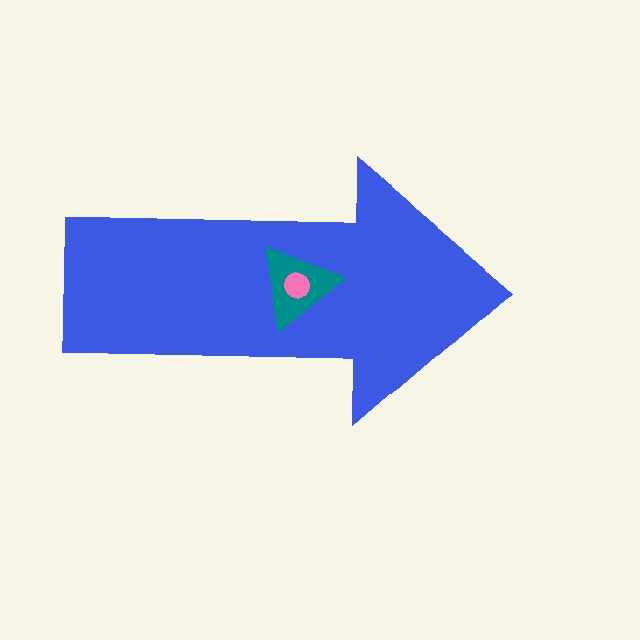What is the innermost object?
The pink circle.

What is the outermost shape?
The blue arrow.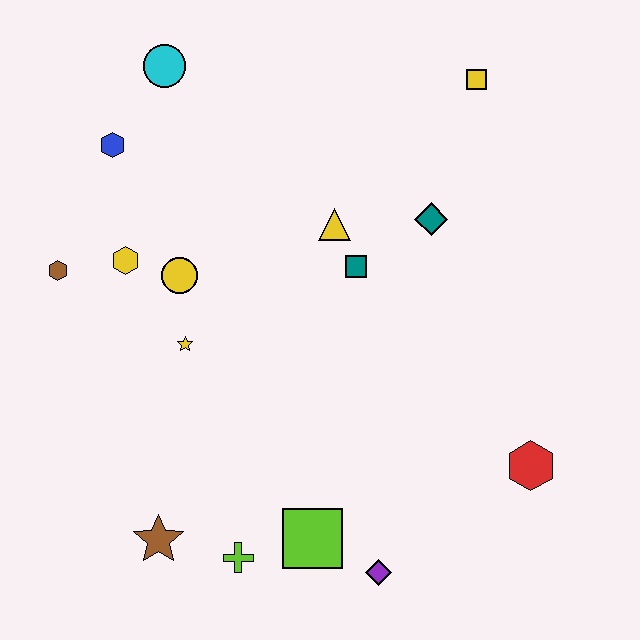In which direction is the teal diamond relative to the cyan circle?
The teal diamond is to the right of the cyan circle.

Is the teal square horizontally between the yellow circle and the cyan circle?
No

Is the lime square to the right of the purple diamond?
No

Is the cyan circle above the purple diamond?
Yes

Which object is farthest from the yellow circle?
The red hexagon is farthest from the yellow circle.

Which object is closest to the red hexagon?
The purple diamond is closest to the red hexagon.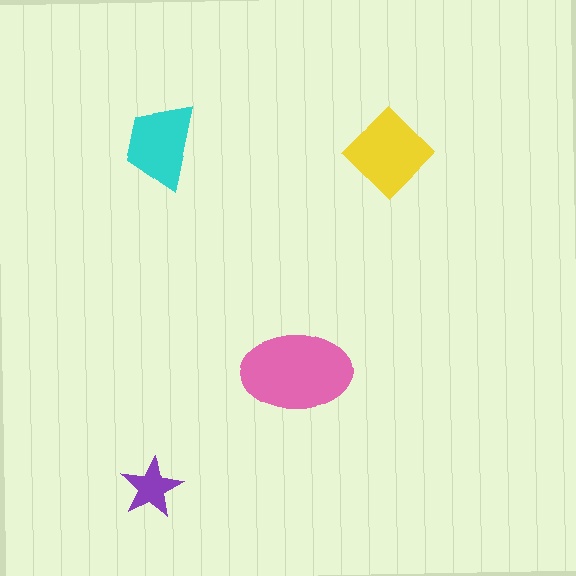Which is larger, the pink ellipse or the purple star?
The pink ellipse.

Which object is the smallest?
The purple star.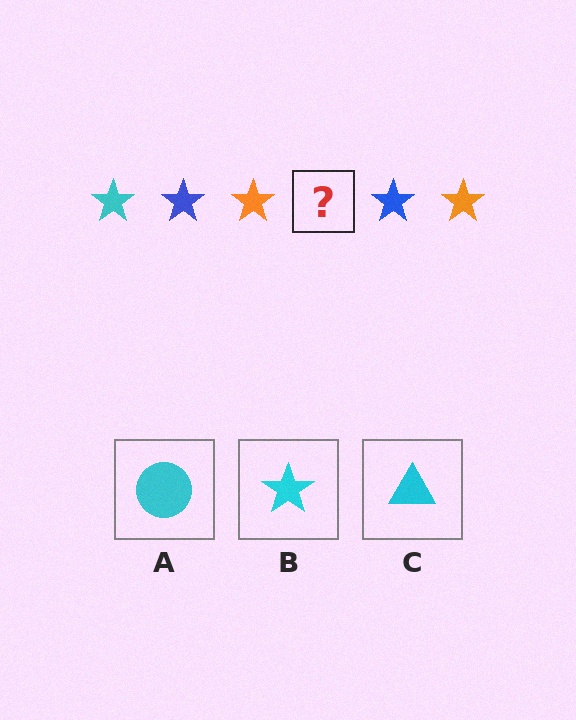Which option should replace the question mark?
Option B.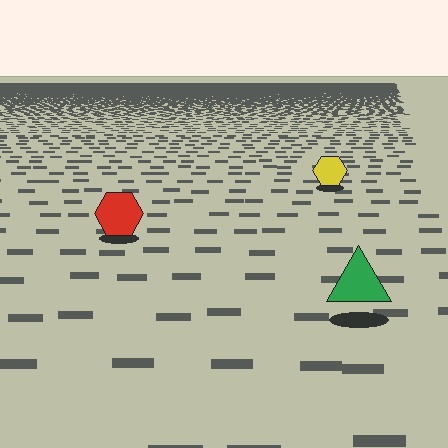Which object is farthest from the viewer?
The yellow hexagon is farthest from the viewer. It appears smaller and the ground texture around it is denser.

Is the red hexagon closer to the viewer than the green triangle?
No. The green triangle is closer — you can tell from the texture gradient: the ground texture is coarser near it.